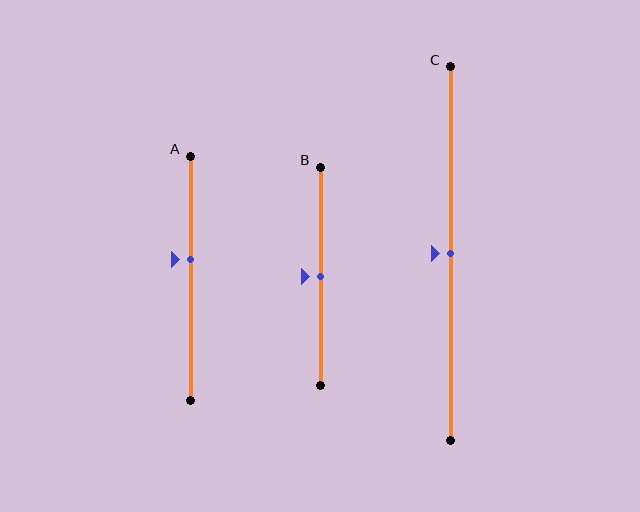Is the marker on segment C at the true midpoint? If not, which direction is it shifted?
Yes, the marker on segment C is at the true midpoint.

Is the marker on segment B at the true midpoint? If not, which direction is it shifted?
Yes, the marker on segment B is at the true midpoint.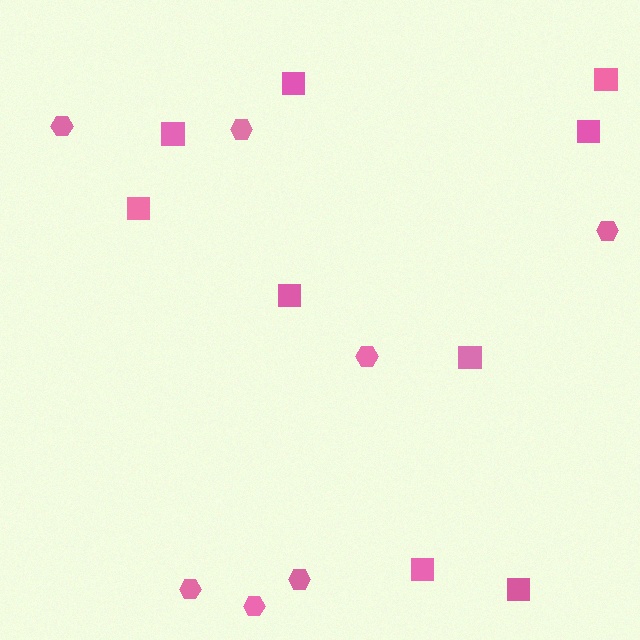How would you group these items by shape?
There are 2 groups: one group of squares (9) and one group of hexagons (7).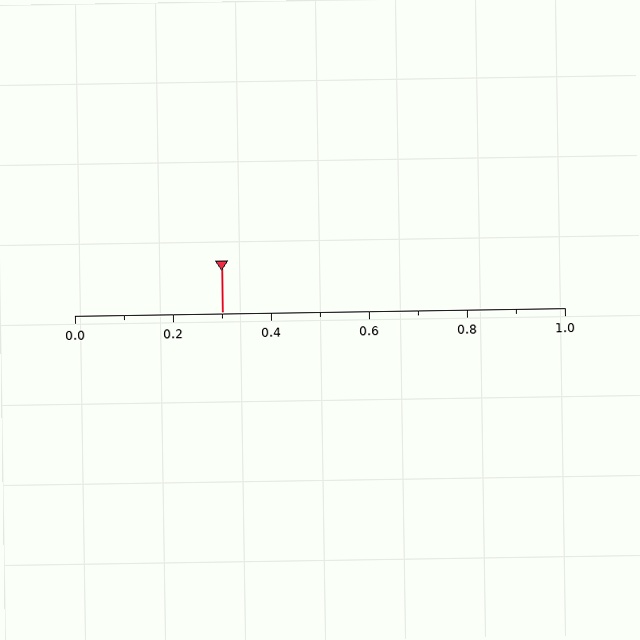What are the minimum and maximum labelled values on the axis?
The axis runs from 0.0 to 1.0.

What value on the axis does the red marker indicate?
The marker indicates approximately 0.3.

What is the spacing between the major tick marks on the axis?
The major ticks are spaced 0.2 apart.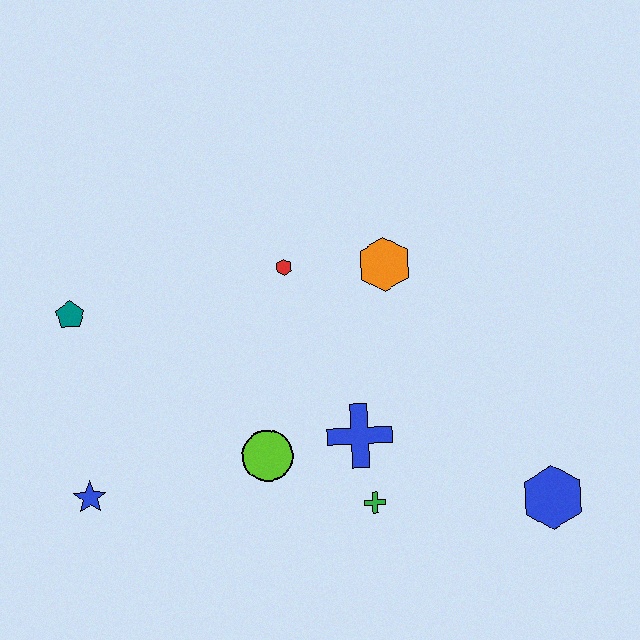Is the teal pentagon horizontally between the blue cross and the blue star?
No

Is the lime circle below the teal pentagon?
Yes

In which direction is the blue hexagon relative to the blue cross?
The blue hexagon is to the right of the blue cross.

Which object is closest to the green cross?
The blue cross is closest to the green cross.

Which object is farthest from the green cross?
The teal pentagon is farthest from the green cross.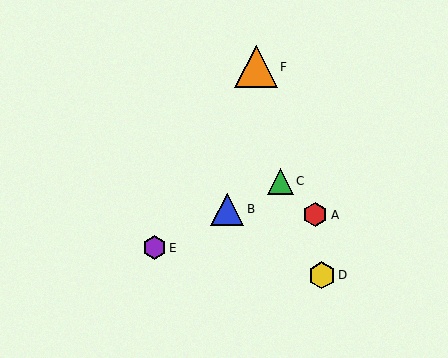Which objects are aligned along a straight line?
Objects B, C, E are aligned along a straight line.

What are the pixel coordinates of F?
Object F is at (256, 67).